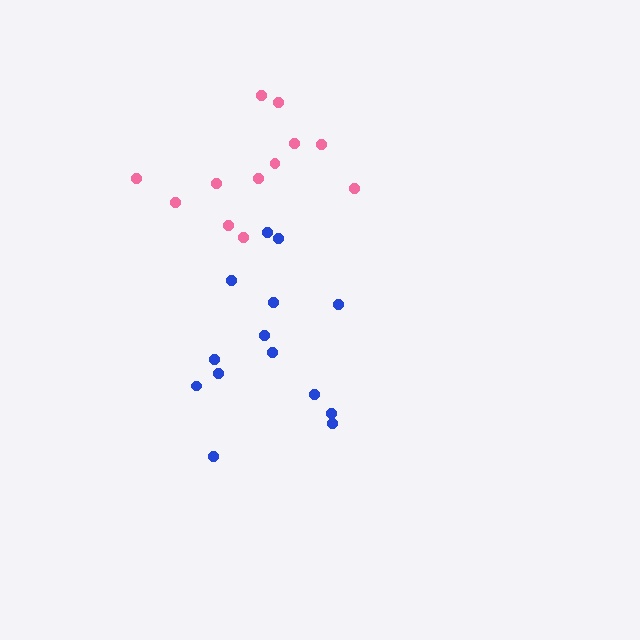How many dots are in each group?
Group 1: 14 dots, Group 2: 12 dots (26 total).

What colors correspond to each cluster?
The clusters are colored: blue, pink.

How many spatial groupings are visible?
There are 2 spatial groupings.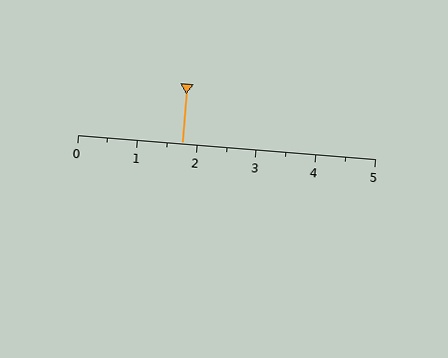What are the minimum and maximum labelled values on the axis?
The axis runs from 0 to 5.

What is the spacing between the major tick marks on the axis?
The major ticks are spaced 1 apart.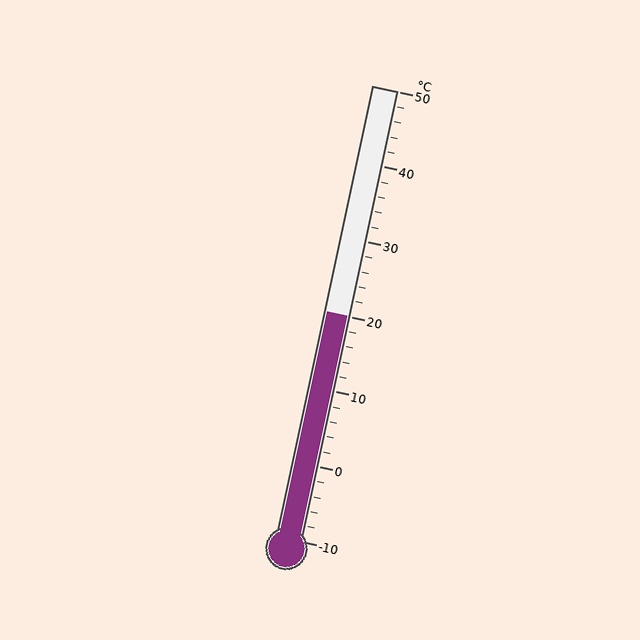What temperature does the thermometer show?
The thermometer shows approximately 20°C.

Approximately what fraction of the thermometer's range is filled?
The thermometer is filled to approximately 50% of its range.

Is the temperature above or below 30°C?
The temperature is below 30°C.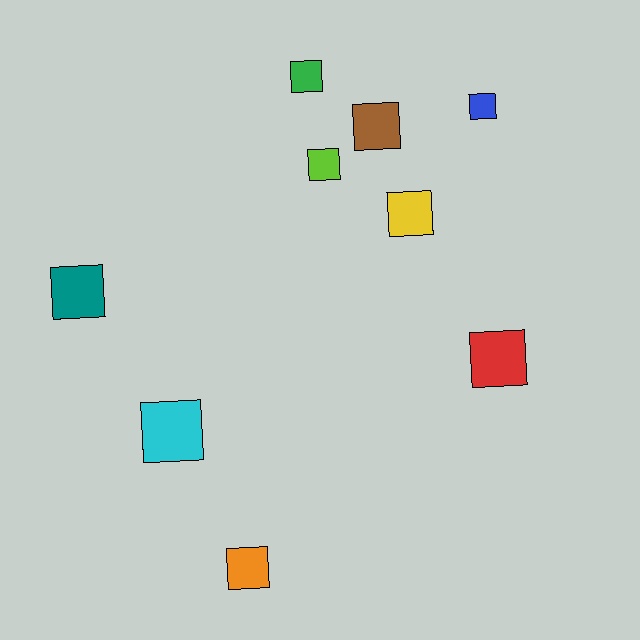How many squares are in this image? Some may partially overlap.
There are 9 squares.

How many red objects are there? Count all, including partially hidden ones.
There is 1 red object.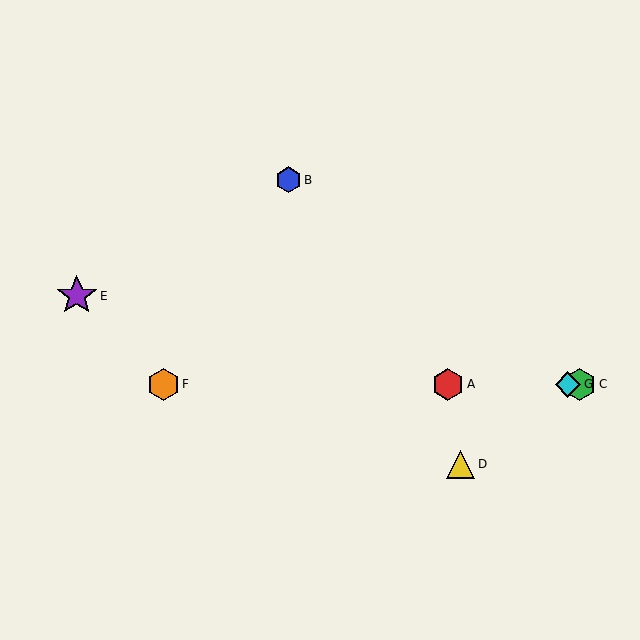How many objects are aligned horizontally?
4 objects (A, C, F, G) are aligned horizontally.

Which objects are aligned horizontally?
Objects A, C, F, G are aligned horizontally.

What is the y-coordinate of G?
Object G is at y≈384.